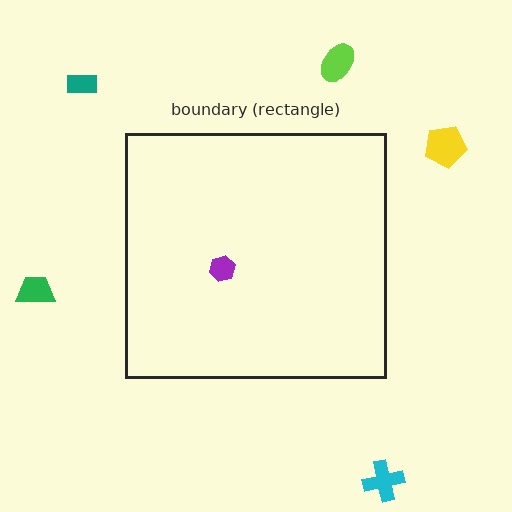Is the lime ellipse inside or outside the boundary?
Outside.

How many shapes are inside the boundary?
1 inside, 5 outside.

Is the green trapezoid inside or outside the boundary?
Outside.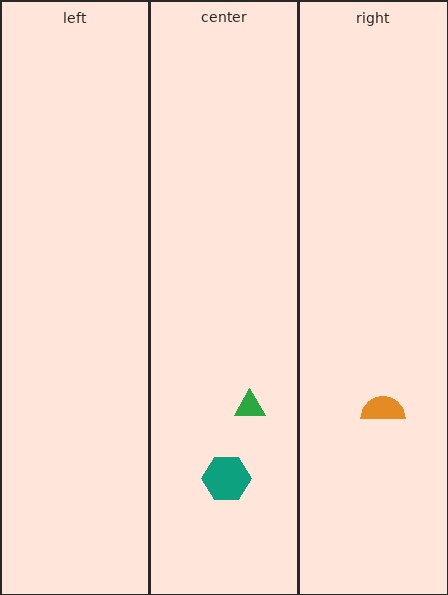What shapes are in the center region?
The teal hexagon, the green triangle.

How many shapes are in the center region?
2.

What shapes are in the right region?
The orange semicircle.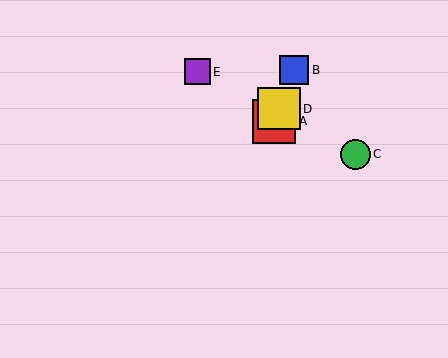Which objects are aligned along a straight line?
Objects A, B, D are aligned along a straight line.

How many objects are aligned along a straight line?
3 objects (A, B, D) are aligned along a straight line.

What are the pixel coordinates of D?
Object D is at (279, 109).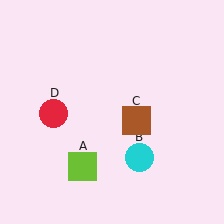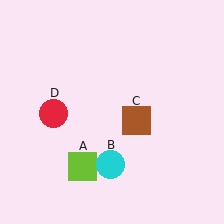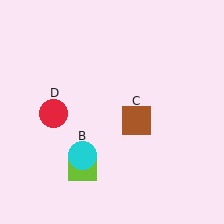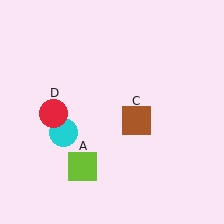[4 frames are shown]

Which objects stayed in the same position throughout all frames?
Lime square (object A) and brown square (object C) and red circle (object D) remained stationary.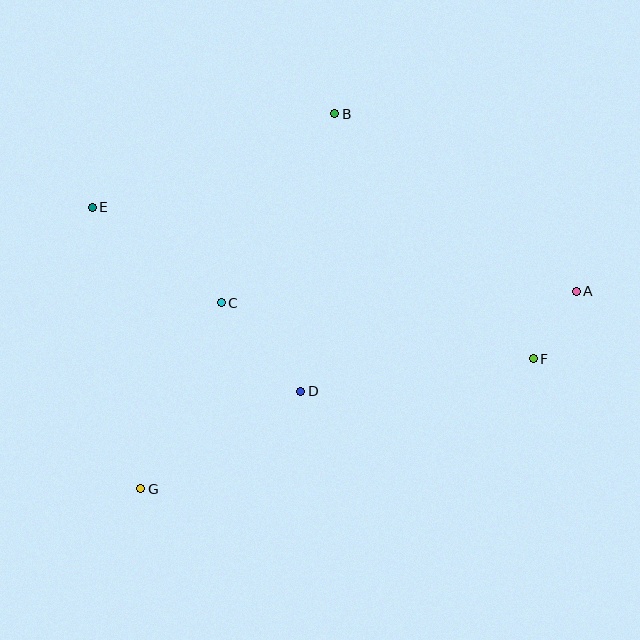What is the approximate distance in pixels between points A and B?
The distance between A and B is approximately 300 pixels.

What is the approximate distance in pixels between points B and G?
The distance between B and G is approximately 422 pixels.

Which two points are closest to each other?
Points A and F are closest to each other.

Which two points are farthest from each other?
Points A and E are farthest from each other.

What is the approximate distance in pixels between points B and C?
The distance between B and C is approximately 220 pixels.